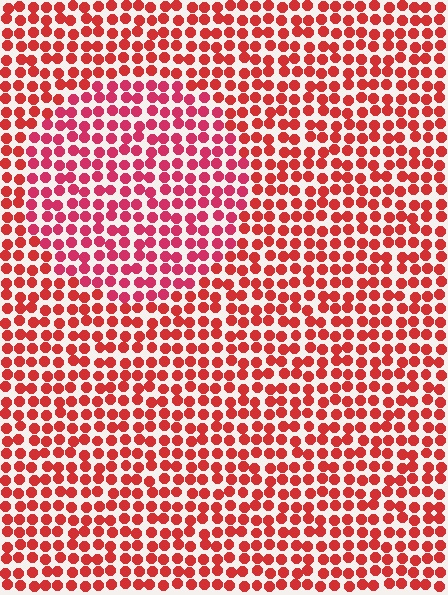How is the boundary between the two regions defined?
The boundary is defined purely by a slight shift in hue (about 19 degrees). Spacing, size, and orientation are identical on both sides.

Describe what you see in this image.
The image is filled with small red elements in a uniform arrangement. A circle-shaped region is visible where the elements are tinted to a slightly different hue, forming a subtle color boundary.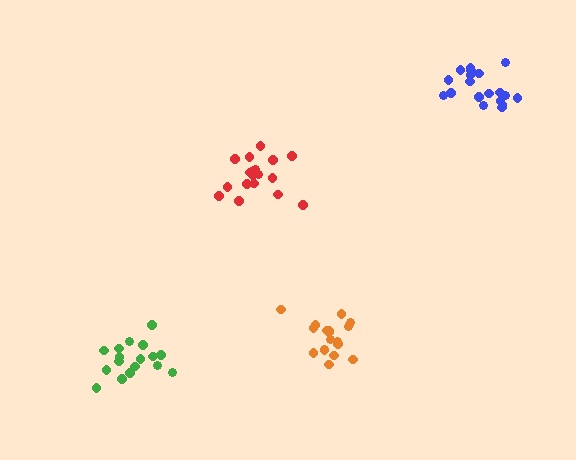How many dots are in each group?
Group 1: 19 dots, Group 2: 17 dots, Group 3: 18 dots, Group 4: 18 dots (72 total).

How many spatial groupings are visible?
There are 4 spatial groupings.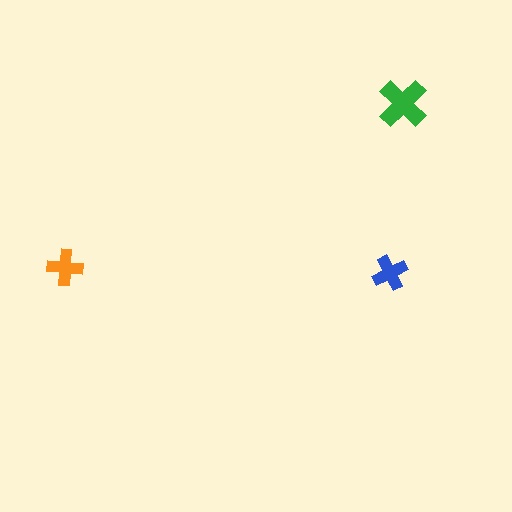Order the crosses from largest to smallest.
the green one, the orange one, the blue one.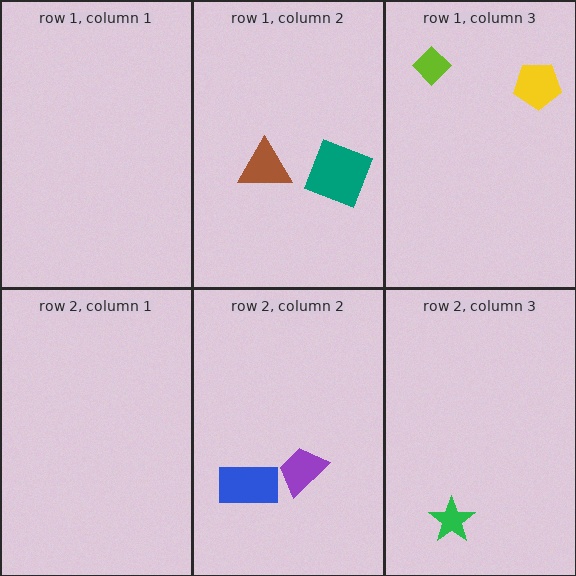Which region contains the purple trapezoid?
The row 2, column 2 region.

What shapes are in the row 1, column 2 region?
The teal square, the brown triangle.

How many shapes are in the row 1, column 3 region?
2.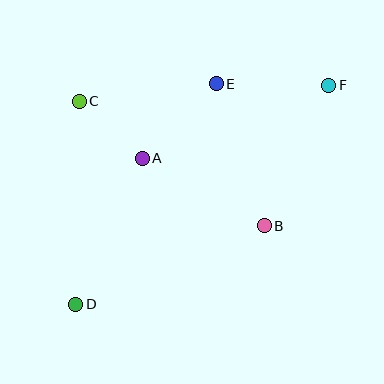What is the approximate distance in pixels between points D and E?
The distance between D and E is approximately 262 pixels.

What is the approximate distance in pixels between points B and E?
The distance between B and E is approximately 150 pixels.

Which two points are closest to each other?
Points A and C are closest to each other.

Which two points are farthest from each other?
Points D and F are farthest from each other.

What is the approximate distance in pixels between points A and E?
The distance between A and E is approximately 105 pixels.